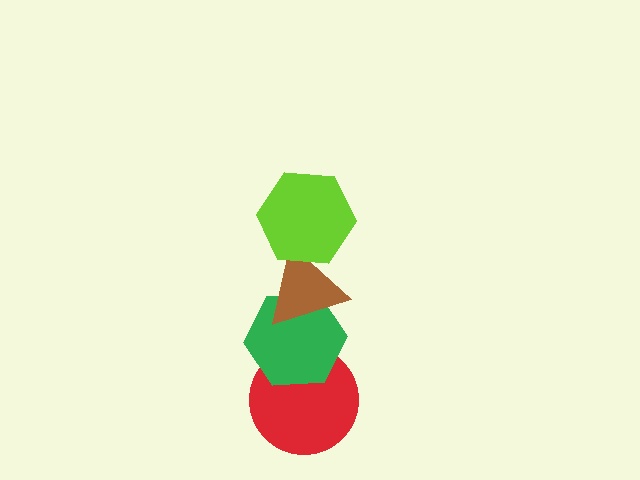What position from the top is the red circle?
The red circle is 4th from the top.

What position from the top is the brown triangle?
The brown triangle is 2nd from the top.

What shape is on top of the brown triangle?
The lime hexagon is on top of the brown triangle.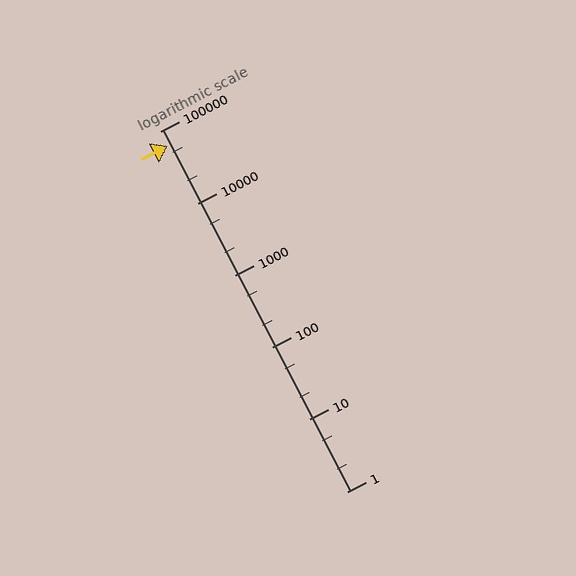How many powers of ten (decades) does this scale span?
The scale spans 5 decades, from 1 to 100000.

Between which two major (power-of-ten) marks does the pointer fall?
The pointer is between 10000 and 100000.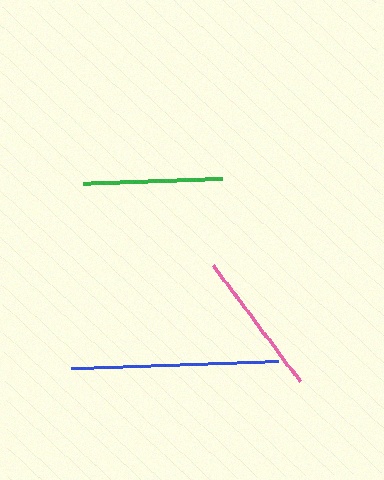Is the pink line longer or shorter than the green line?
The pink line is longer than the green line.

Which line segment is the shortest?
The green line is the shortest at approximately 139 pixels.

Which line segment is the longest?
The blue line is the longest at approximately 206 pixels.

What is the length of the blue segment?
The blue segment is approximately 206 pixels long.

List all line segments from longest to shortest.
From longest to shortest: blue, pink, green.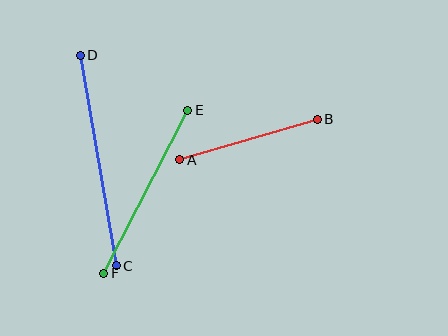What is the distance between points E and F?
The distance is approximately 183 pixels.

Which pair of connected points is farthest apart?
Points C and D are farthest apart.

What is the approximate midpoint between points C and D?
The midpoint is at approximately (98, 160) pixels.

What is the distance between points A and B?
The distance is approximately 143 pixels.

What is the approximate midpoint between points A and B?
The midpoint is at approximately (249, 139) pixels.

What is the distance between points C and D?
The distance is approximately 214 pixels.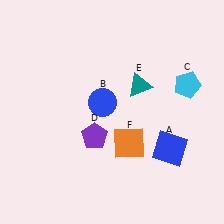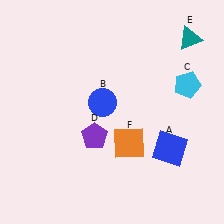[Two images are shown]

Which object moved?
The teal triangle (E) moved right.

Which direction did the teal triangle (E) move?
The teal triangle (E) moved right.